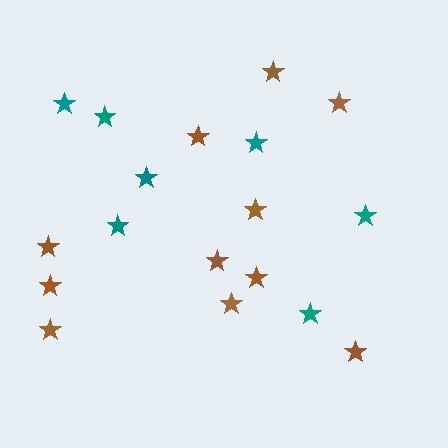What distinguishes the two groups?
There are 2 groups: one group of brown stars (11) and one group of teal stars (7).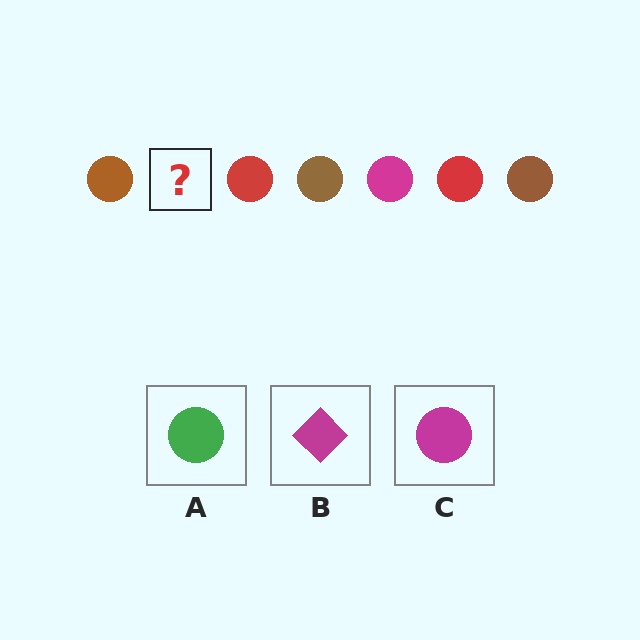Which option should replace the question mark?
Option C.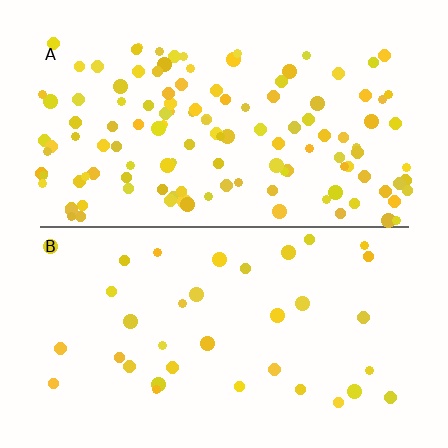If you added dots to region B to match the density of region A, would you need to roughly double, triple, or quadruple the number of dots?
Approximately quadruple.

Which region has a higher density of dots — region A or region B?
A (the top).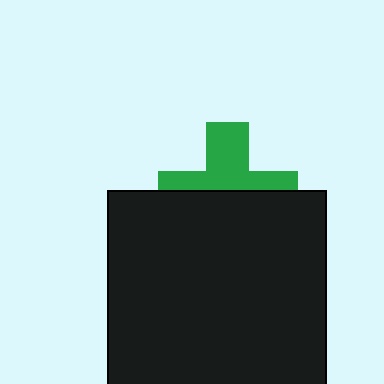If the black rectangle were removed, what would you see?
You would see the complete green cross.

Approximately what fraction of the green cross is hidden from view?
Roughly 54% of the green cross is hidden behind the black rectangle.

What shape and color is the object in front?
The object in front is a black rectangle.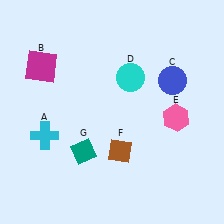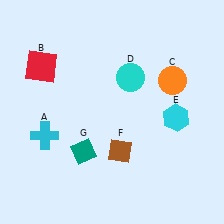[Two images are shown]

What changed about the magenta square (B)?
In Image 1, B is magenta. In Image 2, it changed to red.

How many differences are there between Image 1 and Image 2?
There are 3 differences between the two images.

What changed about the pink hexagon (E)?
In Image 1, E is pink. In Image 2, it changed to cyan.